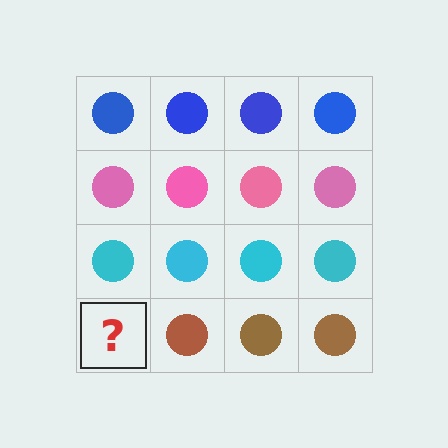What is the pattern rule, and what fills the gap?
The rule is that each row has a consistent color. The gap should be filled with a brown circle.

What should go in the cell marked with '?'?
The missing cell should contain a brown circle.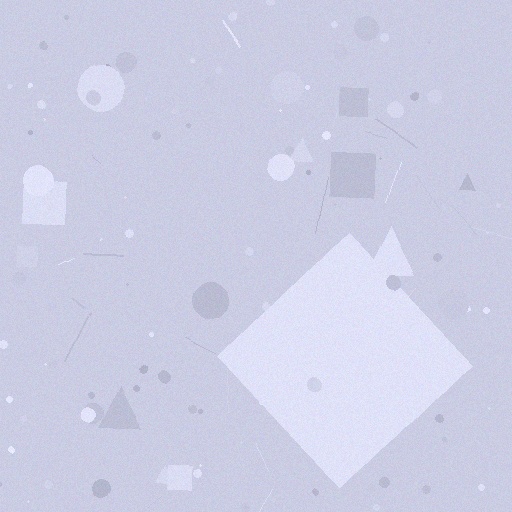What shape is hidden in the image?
A diamond is hidden in the image.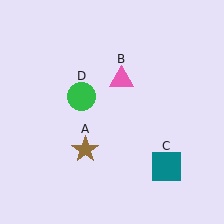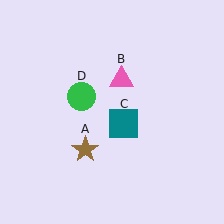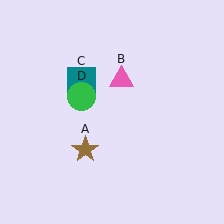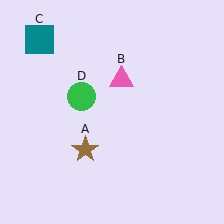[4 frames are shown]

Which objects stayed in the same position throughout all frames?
Brown star (object A) and pink triangle (object B) and green circle (object D) remained stationary.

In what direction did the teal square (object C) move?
The teal square (object C) moved up and to the left.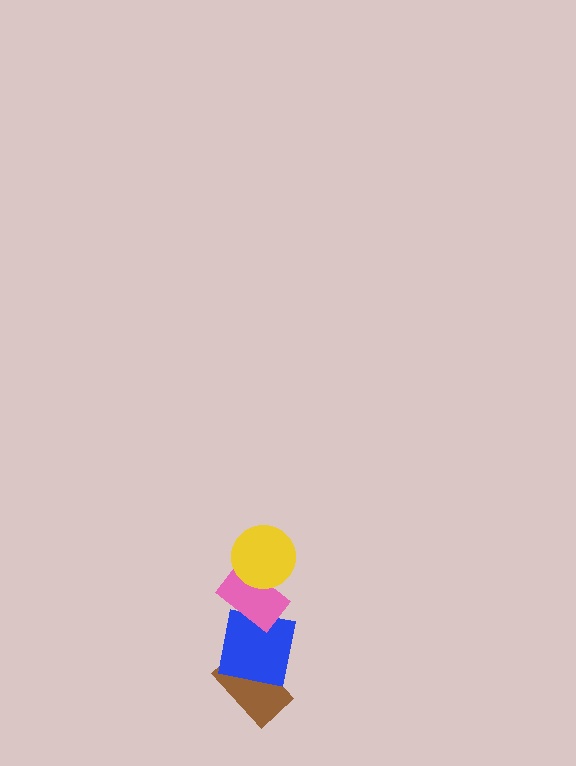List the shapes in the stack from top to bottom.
From top to bottom: the yellow circle, the pink rectangle, the blue square, the brown rectangle.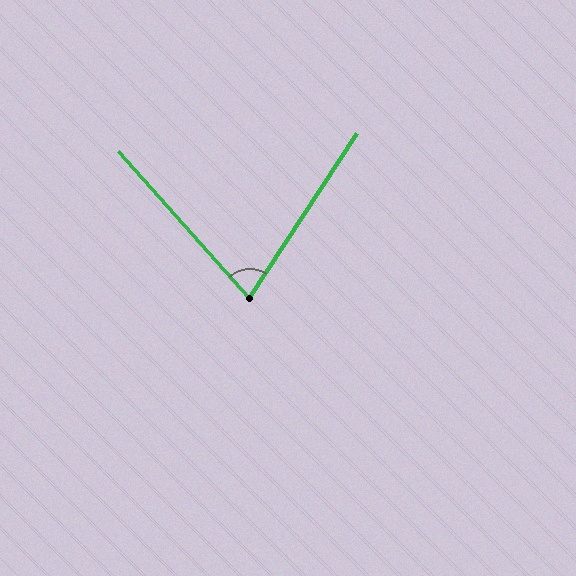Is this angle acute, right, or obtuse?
It is acute.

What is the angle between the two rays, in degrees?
Approximately 75 degrees.